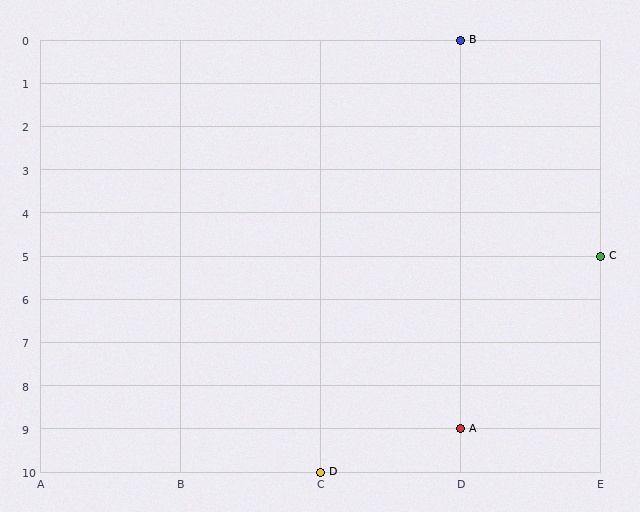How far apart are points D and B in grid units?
Points D and B are 1 column and 10 rows apart (about 10.0 grid units diagonally).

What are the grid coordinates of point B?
Point B is at grid coordinates (D, 0).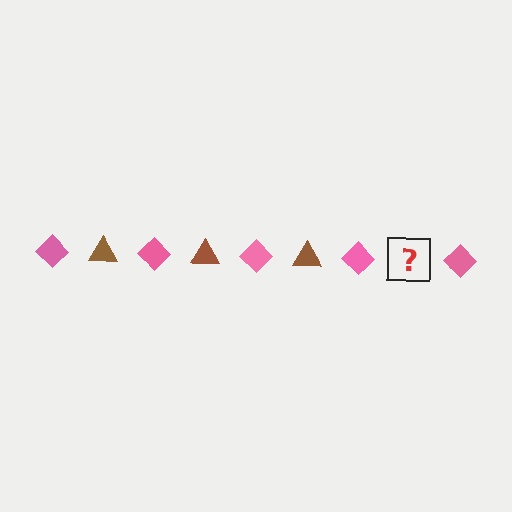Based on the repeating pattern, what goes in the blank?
The blank should be a brown triangle.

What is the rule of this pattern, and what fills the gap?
The rule is that the pattern alternates between pink diamond and brown triangle. The gap should be filled with a brown triangle.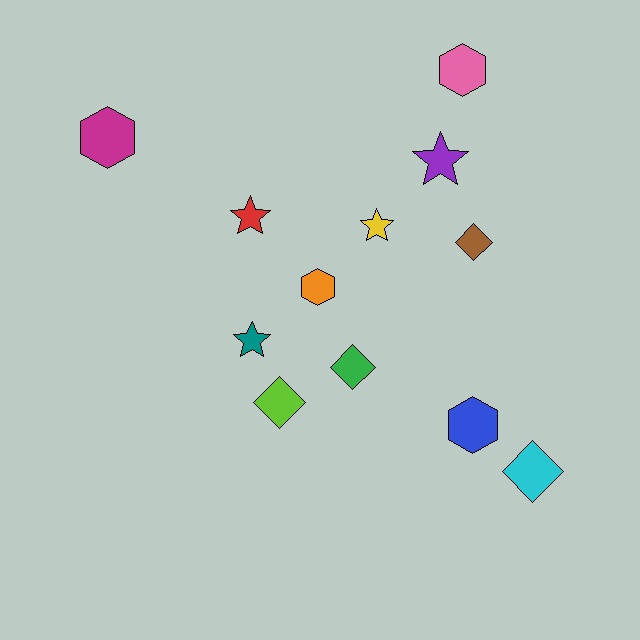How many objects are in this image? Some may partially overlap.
There are 12 objects.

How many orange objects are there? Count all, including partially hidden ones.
There is 1 orange object.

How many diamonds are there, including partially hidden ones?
There are 4 diamonds.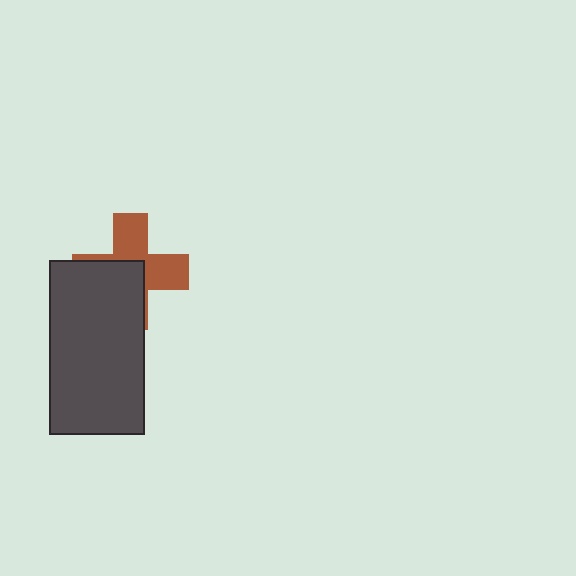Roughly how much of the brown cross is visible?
About half of it is visible (roughly 50%).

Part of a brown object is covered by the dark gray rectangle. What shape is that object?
It is a cross.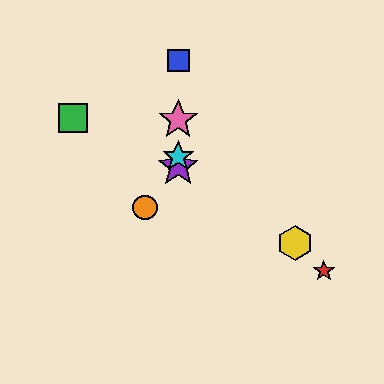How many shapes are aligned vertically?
4 shapes (the blue square, the purple star, the cyan star, the pink star) are aligned vertically.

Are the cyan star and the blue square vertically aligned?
Yes, both are at x≈178.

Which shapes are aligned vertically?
The blue square, the purple star, the cyan star, the pink star are aligned vertically.